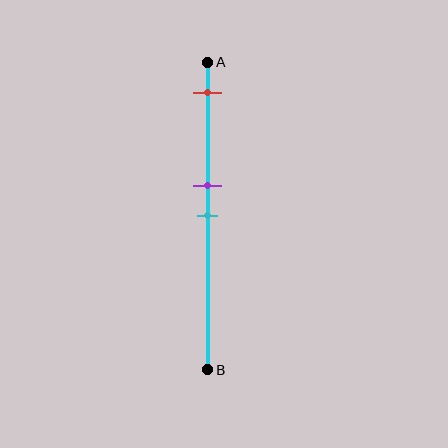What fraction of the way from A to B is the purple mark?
The purple mark is approximately 40% (0.4) of the way from A to B.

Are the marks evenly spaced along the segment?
No, the marks are not evenly spaced.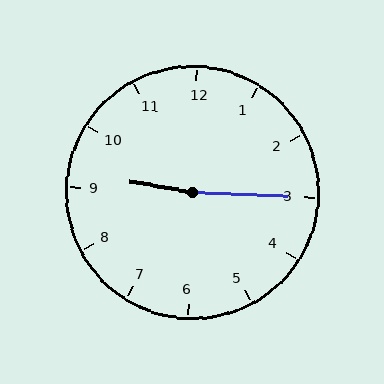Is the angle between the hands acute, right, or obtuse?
It is obtuse.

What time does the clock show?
9:15.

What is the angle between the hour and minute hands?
Approximately 172 degrees.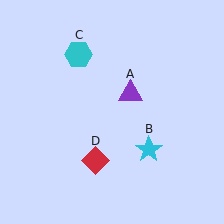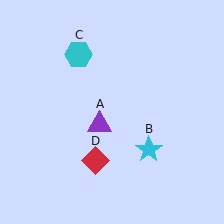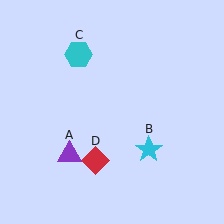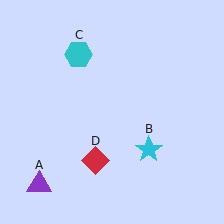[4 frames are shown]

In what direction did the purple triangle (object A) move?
The purple triangle (object A) moved down and to the left.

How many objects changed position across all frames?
1 object changed position: purple triangle (object A).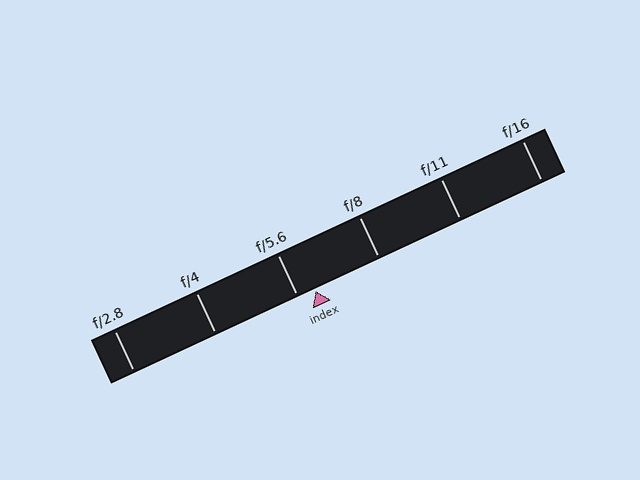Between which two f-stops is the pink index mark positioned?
The index mark is between f/5.6 and f/8.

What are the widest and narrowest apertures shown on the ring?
The widest aperture shown is f/2.8 and the narrowest is f/16.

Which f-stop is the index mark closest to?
The index mark is closest to f/5.6.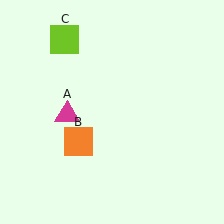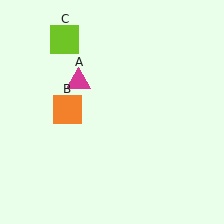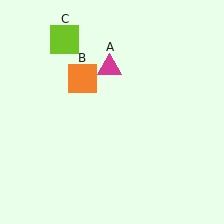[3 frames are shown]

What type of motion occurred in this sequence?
The magenta triangle (object A), orange square (object B) rotated clockwise around the center of the scene.